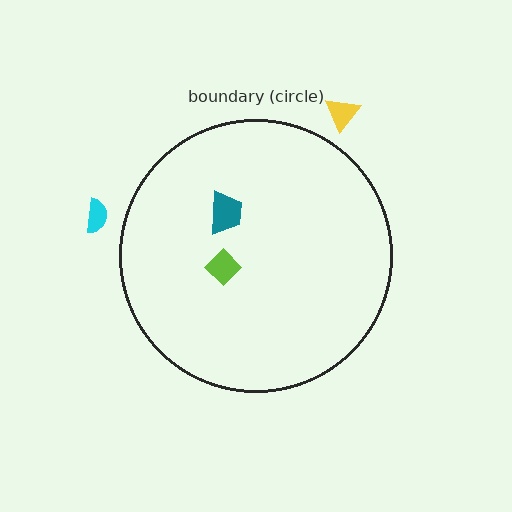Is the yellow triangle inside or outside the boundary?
Outside.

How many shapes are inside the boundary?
2 inside, 2 outside.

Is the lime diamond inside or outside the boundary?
Inside.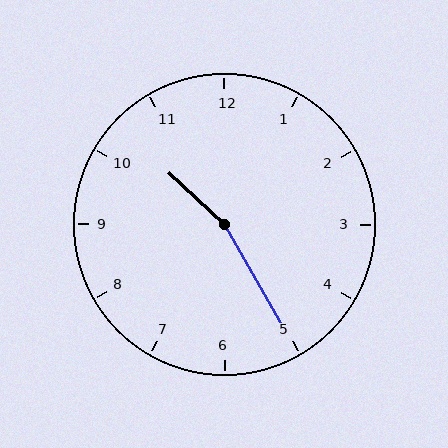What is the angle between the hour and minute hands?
Approximately 162 degrees.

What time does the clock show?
10:25.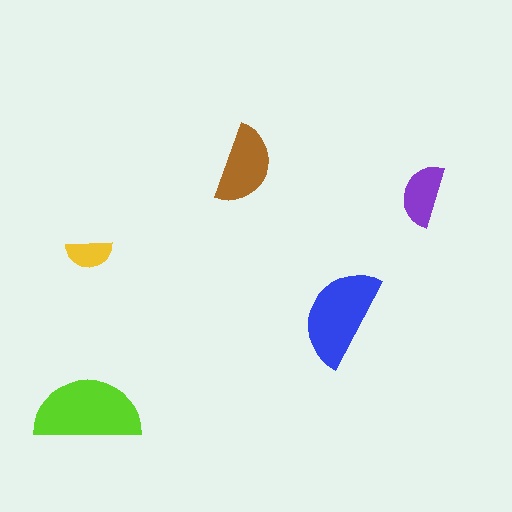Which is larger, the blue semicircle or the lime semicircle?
The lime one.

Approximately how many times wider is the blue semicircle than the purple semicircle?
About 1.5 times wider.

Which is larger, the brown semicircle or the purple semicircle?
The brown one.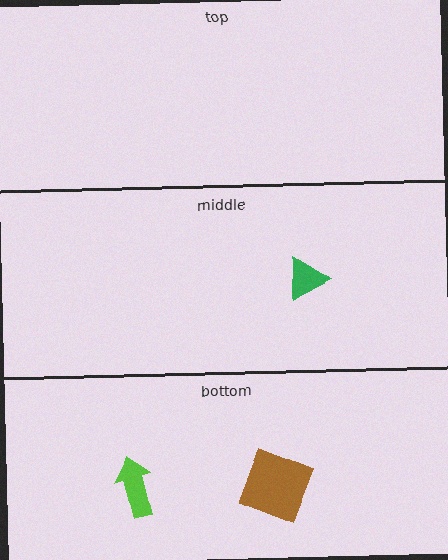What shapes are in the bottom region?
The brown square, the lime arrow.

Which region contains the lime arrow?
The bottom region.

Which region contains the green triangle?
The middle region.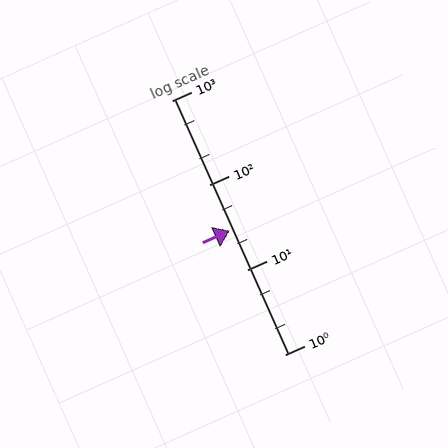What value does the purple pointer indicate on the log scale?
The pointer indicates approximately 29.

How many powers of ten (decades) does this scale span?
The scale spans 3 decades, from 1 to 1000.